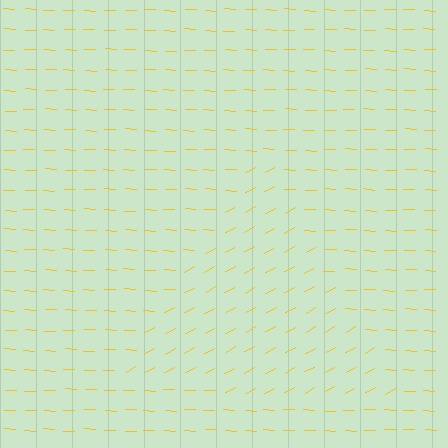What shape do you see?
I see a triangle.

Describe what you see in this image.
The image is filled with small yellow line segments. A triangle region in the image has lines oriented differently from the surrounding lines, creating a visible texture boundary.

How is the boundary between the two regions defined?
The boundary is defined purely by a change in line orientation (approximately 31 degrees difference). All lines are the same color and thickness.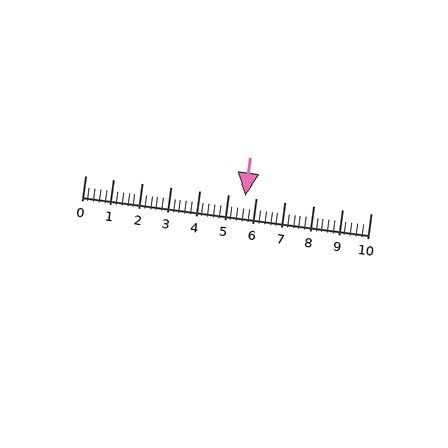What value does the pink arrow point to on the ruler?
The pink arrow points to approximately 5.6.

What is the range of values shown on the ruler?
The ruler shows values from 0 to 10.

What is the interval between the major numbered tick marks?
The major tick marks are spaced 1 units apart.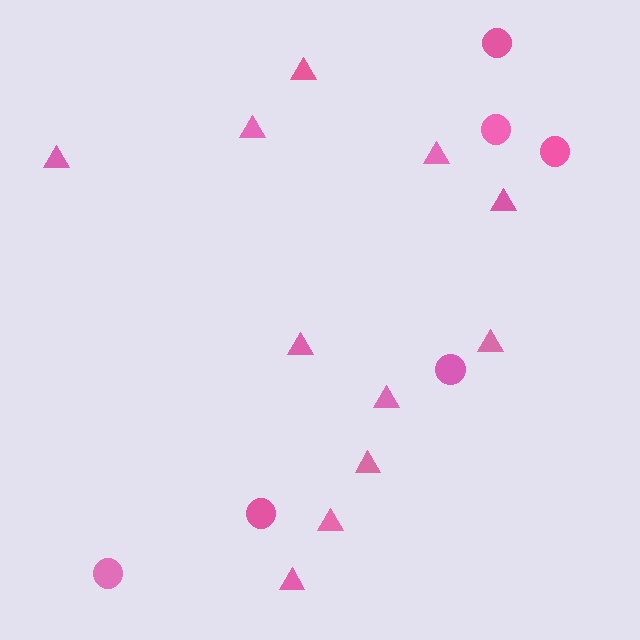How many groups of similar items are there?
There are 2 groups: one group of circles (6) and one group of triangles (11).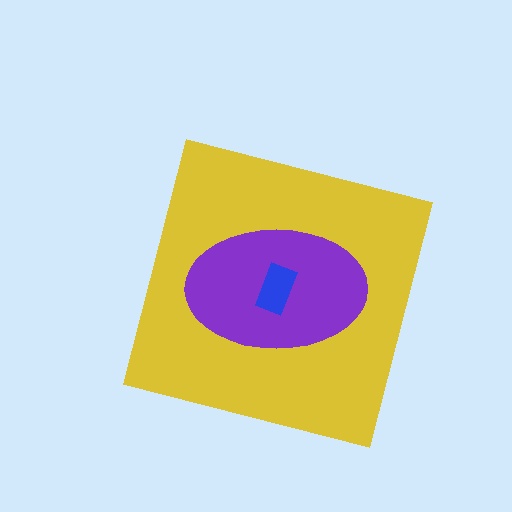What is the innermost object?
The blue rectangle.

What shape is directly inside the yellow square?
The purple ellipse.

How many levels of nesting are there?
3.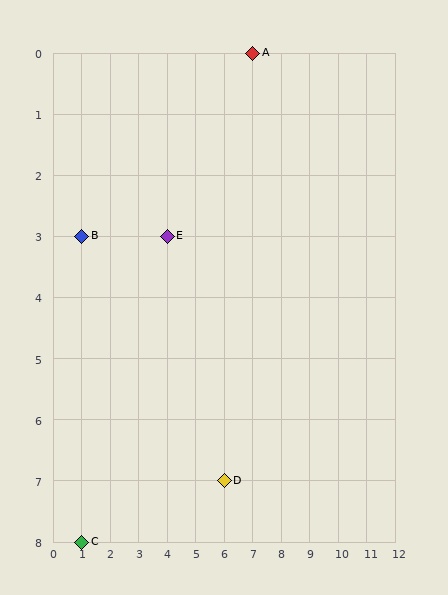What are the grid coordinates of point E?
Point E is at grid coordinates (4, 3).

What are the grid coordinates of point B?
Point B is at grid coordinates (1, 3).